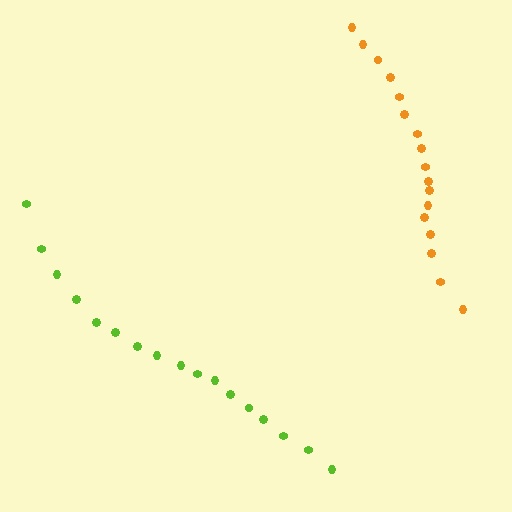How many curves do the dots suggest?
There are 2 distinct paths.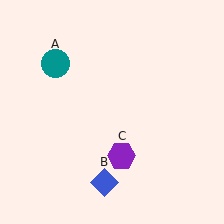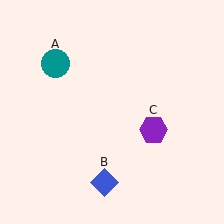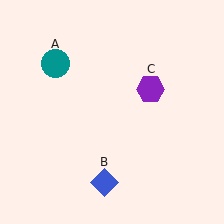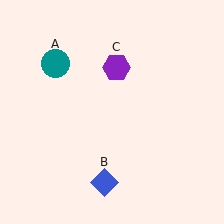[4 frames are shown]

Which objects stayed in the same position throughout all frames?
Teal circle (object A) and blue diamond (object B) remained stationary.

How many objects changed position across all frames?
1 object changed position: purple hexagon (object C).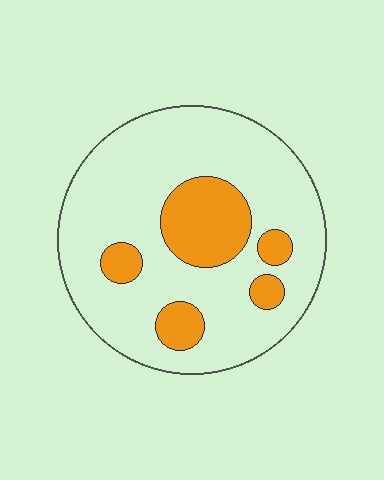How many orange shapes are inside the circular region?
5.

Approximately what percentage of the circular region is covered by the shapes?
Approximately 20%.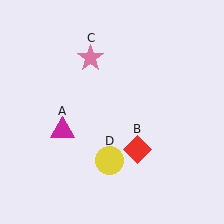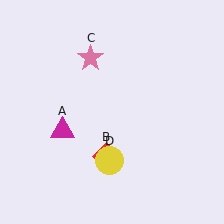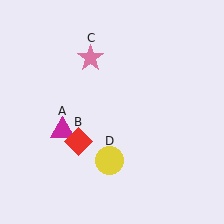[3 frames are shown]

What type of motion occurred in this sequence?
The red diamond (object B) rotated clockwise around the center of the scene.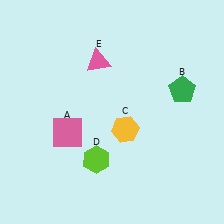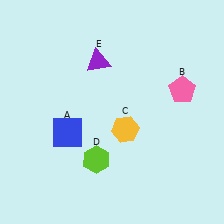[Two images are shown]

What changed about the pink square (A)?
In Image 1, A is pink. In Image 2, it changed to blue.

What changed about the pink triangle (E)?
In Image 1, E is pink. In Image 2, it changed to purple.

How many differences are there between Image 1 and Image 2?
There are 3 differences between the two images.